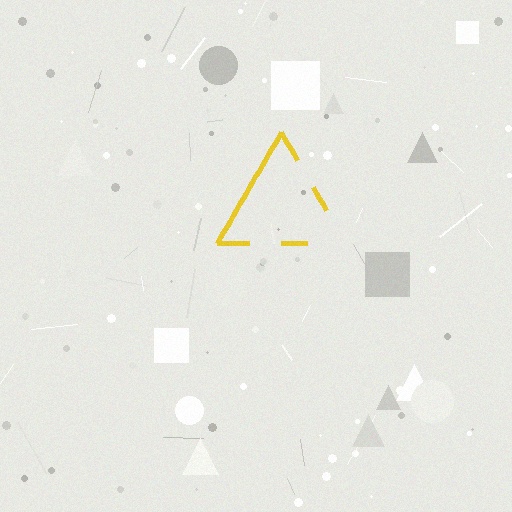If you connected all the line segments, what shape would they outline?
They would outline a triangle.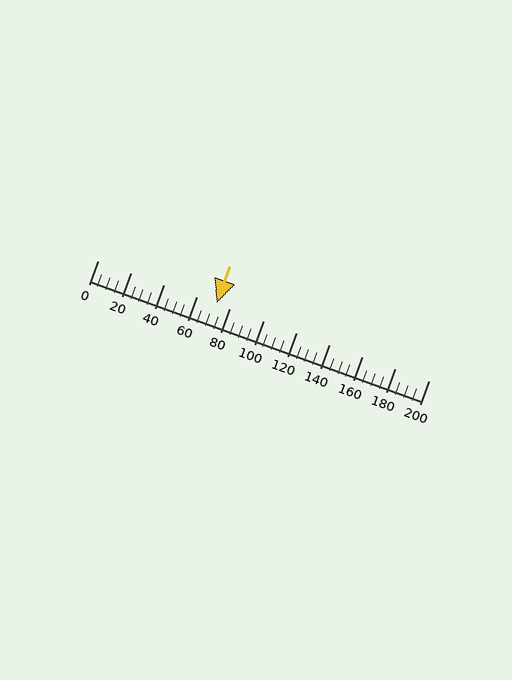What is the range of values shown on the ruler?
The ruler shows values from 0 to 200.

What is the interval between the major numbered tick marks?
The major tick marks are spaced 20 units apart.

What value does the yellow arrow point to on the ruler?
The yellow arrow points to approximately 72.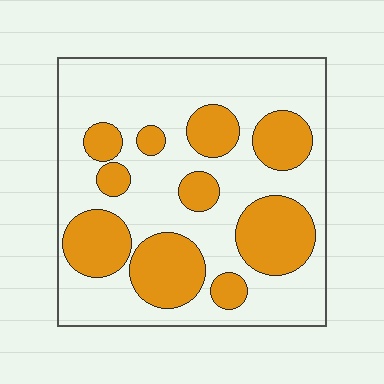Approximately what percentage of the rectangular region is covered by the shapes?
Approximately 35%.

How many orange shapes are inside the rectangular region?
10.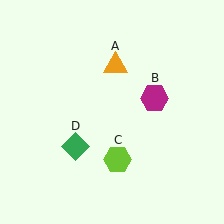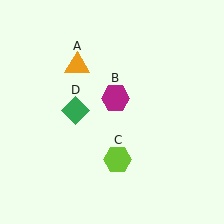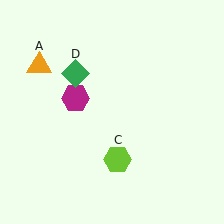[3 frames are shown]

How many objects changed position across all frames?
3 objects changed position: orange triangle (object A), magenta hexagon (object B), green diamond (object D).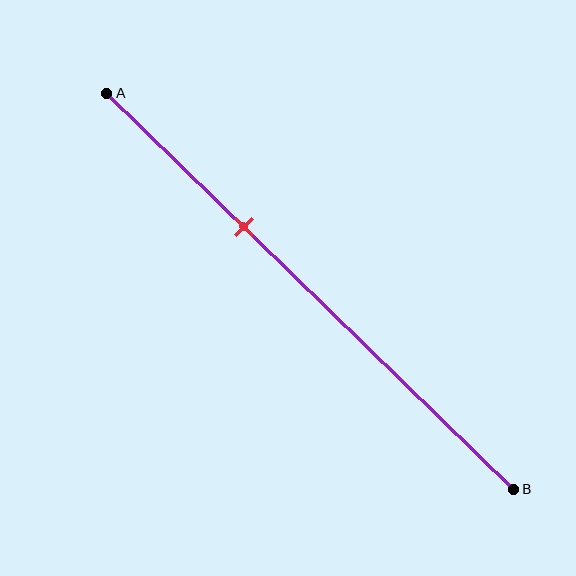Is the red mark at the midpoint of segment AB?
No, the mark is at about 35% from A, not at the 50% midpoint.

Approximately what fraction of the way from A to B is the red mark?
The red mark is approximately 35% of the way from A to B.